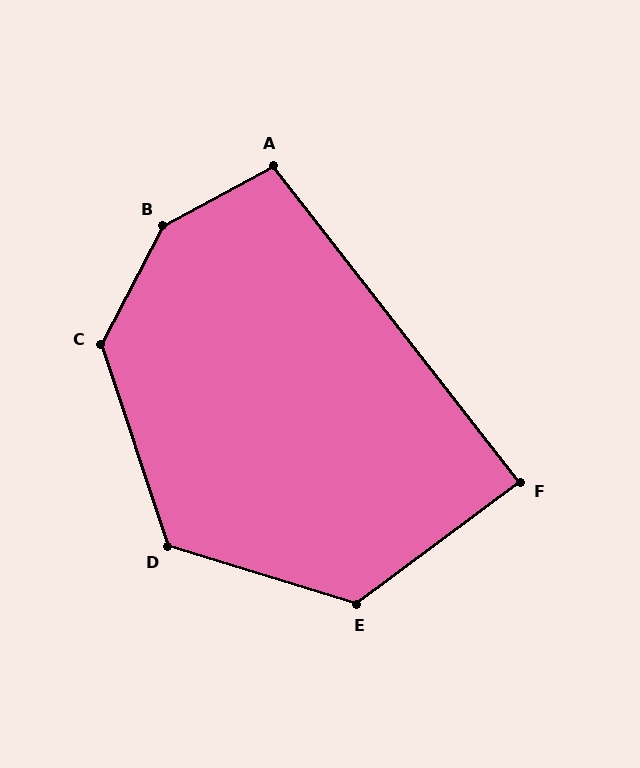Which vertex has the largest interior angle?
B, at approximately 146 degrees.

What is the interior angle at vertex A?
Approximately 100 degrees (obtuse).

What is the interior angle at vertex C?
Approximately 134 degrees (obtuse).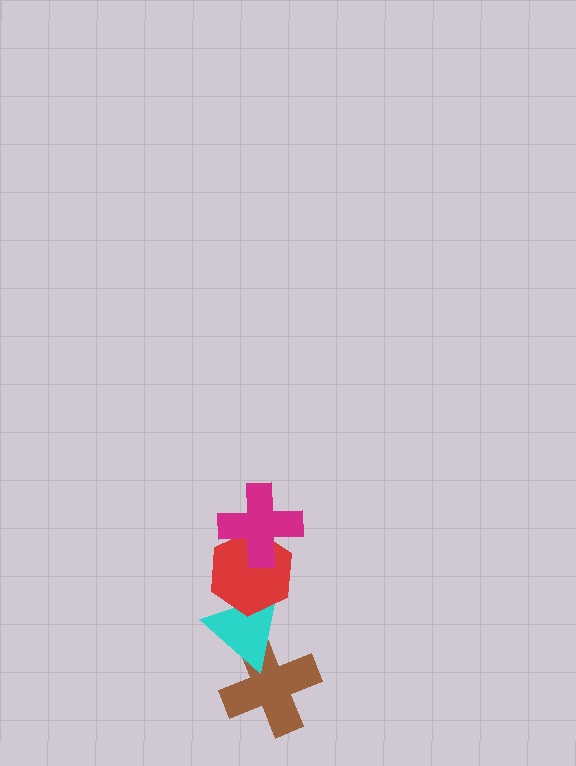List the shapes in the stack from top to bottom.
From top to bottom: the magenta cross, the red hexagon, the cyan triangle, the brown cross.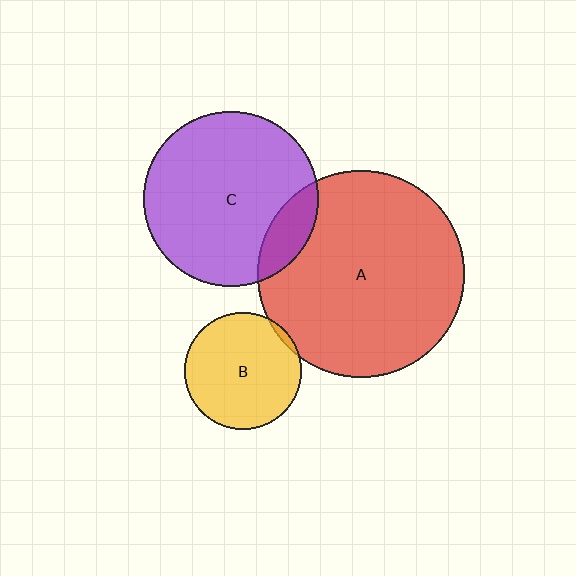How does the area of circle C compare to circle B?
Approximately 2.2 times.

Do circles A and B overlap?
Yes.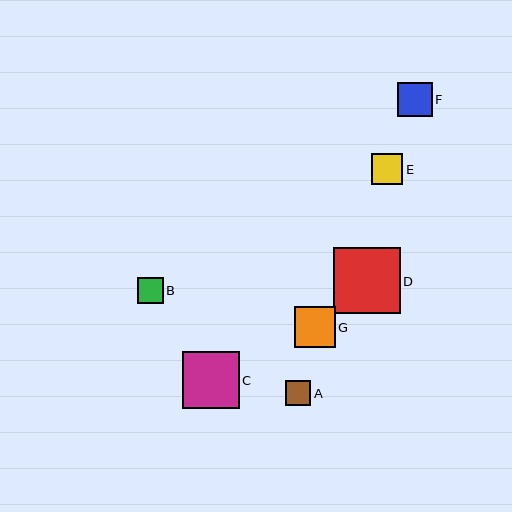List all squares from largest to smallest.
From largest to smallest: D, C, G, F, E, B, A.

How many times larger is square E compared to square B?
Square E is approximately 1.2 times the size of square B.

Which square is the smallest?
Square A is the smallest with a size of approximately 25 pixels.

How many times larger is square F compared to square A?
Square F is approximately 1.4 times the size of square A.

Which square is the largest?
Square D is the largest with a size of approximately 66 pixels.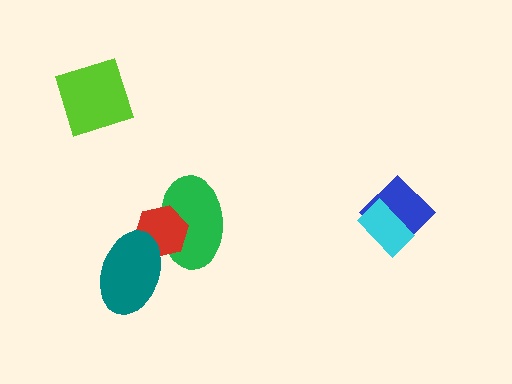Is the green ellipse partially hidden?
Yes, it is partially covered by another shape.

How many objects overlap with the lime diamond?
0 objects overlap with the lime diamond.